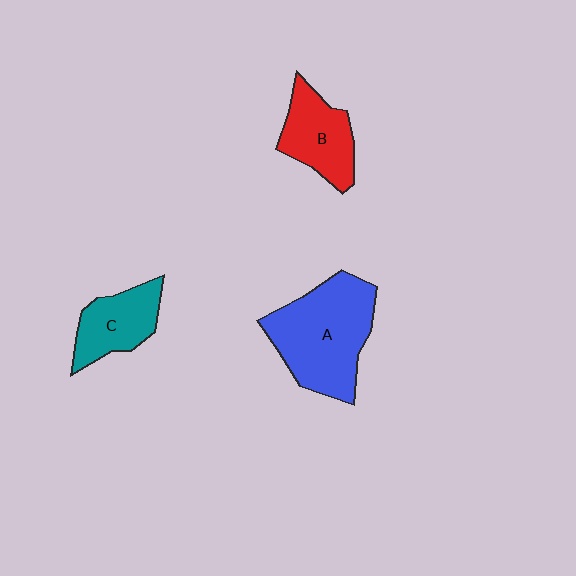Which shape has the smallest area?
Shape C (teal).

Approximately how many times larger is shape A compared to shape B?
Approximately 1.8 times.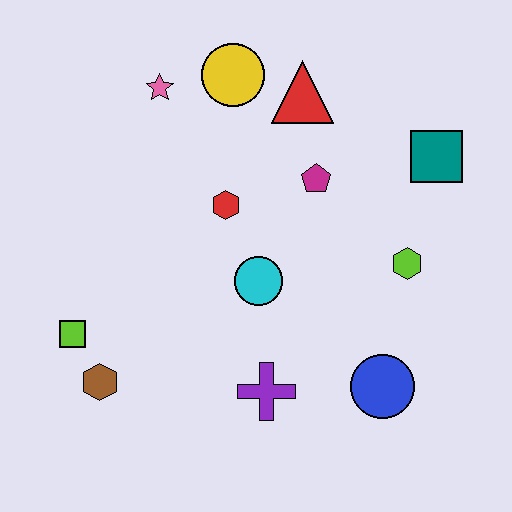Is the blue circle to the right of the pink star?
Yes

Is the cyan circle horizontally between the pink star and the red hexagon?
No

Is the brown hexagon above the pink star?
No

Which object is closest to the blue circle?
The purple cross is closest to the blue circle.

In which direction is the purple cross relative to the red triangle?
The purple cross is below the red triangle.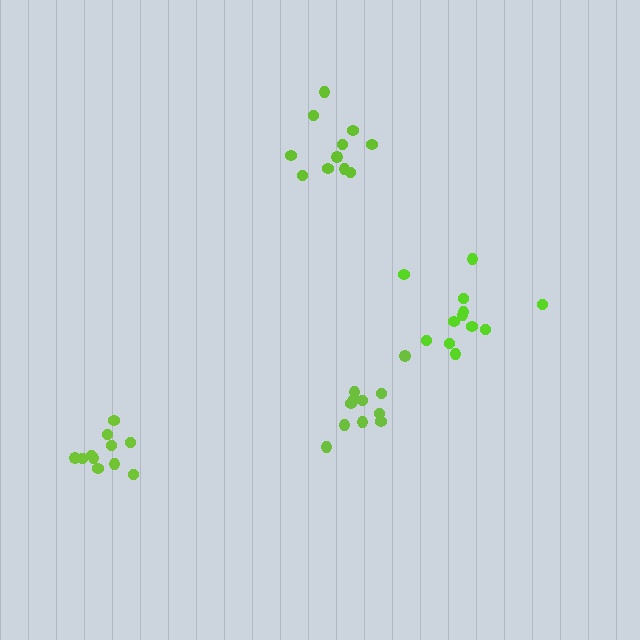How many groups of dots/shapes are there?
There are 4 groups.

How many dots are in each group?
Group 1: 11 dots, Group 2: 11 dots, Group 3: 12 dots, Group 4: 11 dots (45 total).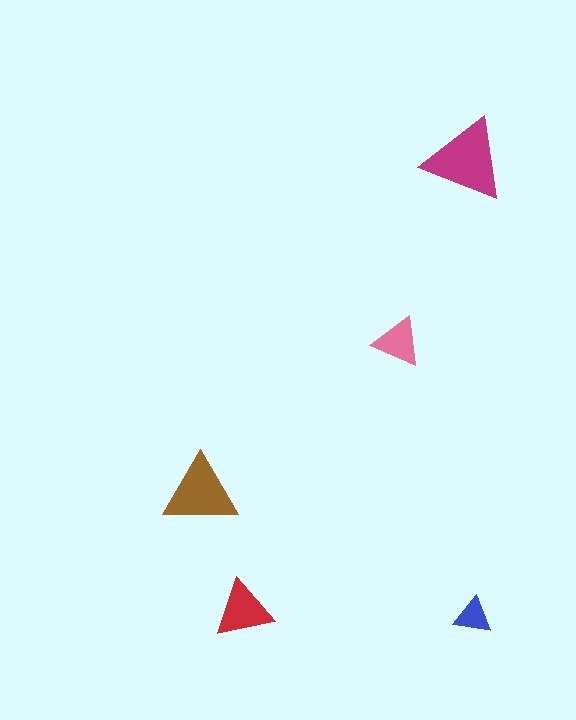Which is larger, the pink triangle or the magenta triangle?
The magenta one.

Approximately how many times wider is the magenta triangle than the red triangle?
About 1.5 times wider.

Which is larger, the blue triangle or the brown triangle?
The brown one.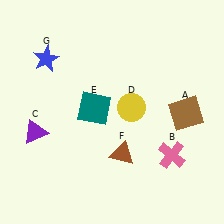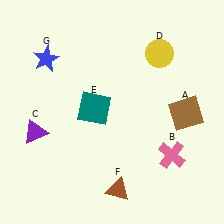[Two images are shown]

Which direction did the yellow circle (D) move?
The yellow circle (D) moved up.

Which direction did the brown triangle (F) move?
The brown triangle (F) moved down.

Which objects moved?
The objects that moved are: the yellow circle (D), the brown triangle (F).